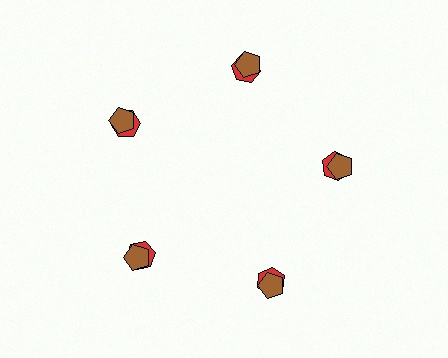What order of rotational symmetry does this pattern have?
This pattern has 5-fold rotational symmetry.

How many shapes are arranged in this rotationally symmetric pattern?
There are 10 shapes, arranged in 5 groups of 2.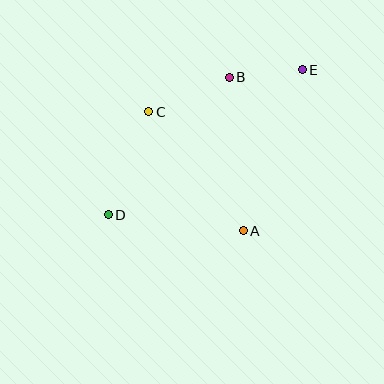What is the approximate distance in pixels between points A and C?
The distance between A and C is approximately 152 pixels.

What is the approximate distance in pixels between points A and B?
The distance between A and B is approximately 154 pixels.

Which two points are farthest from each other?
Points D and E are farthest from each other.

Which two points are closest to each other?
Points B and E are closest to each other.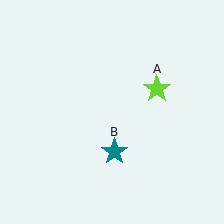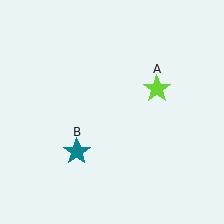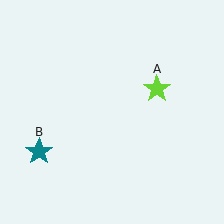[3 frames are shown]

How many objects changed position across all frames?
1 object changed position: teal star (object B).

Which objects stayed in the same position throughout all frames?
Lime star (object A) remained stationary.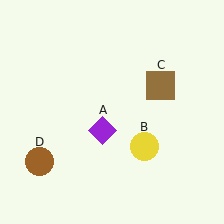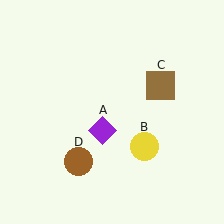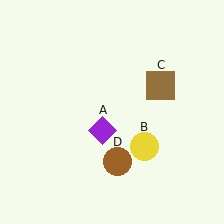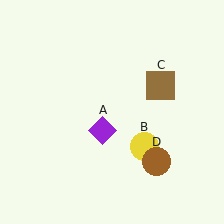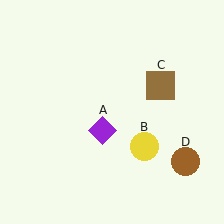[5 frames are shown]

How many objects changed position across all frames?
1 object changed position: brown circle (object D).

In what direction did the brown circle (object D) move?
The brown circle (object D) moved right.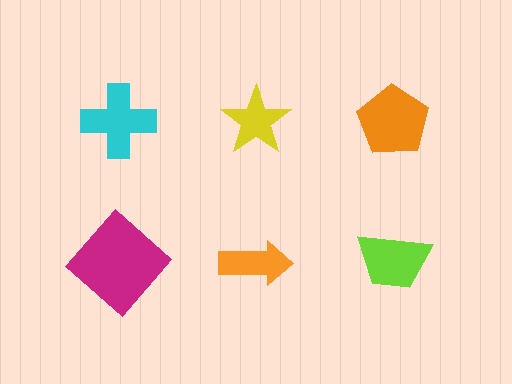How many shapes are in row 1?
3 shapes.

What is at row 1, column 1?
A cyan cross.